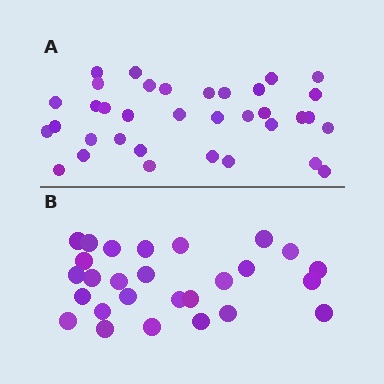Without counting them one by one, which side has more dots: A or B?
Region A (the top region) has more dots.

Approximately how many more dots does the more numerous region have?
Region A has roughly 8 or so more dots than region B.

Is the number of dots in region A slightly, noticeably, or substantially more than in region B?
Region A has noticeably more, but not dramatically so. The ratio is roughly 1.3 to 1.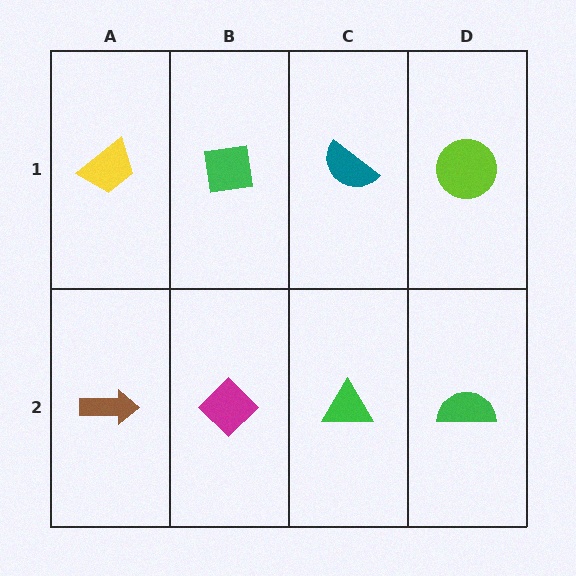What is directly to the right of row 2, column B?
A green triangle.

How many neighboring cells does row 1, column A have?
2.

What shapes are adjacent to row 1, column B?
A magenta diamond (row 2, column B), a yellow trapezoid (row 1, column A), a teal semicircle (row 1, column C).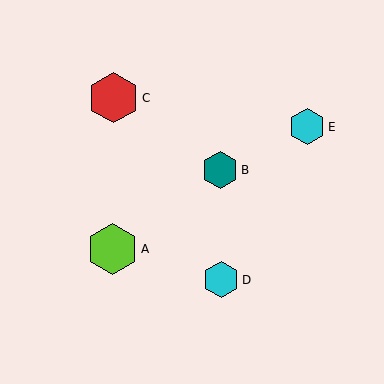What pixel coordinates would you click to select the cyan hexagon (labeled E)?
Click at (307, 127) to select the cyan hexagon E.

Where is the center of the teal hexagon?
The center of the teal hexagon is at (220, 170).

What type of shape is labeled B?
Shape B is a teal hexagon.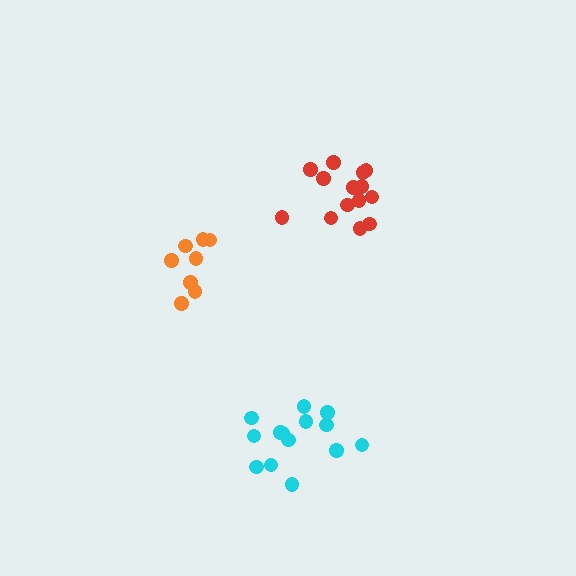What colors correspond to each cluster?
The clusters are colored: cyan, red, orange.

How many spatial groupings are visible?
There are 3 spatial groupings.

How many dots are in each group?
Group 1: 14 dots, Group 2: 14 dots, Group 3: 8 dots (36 total).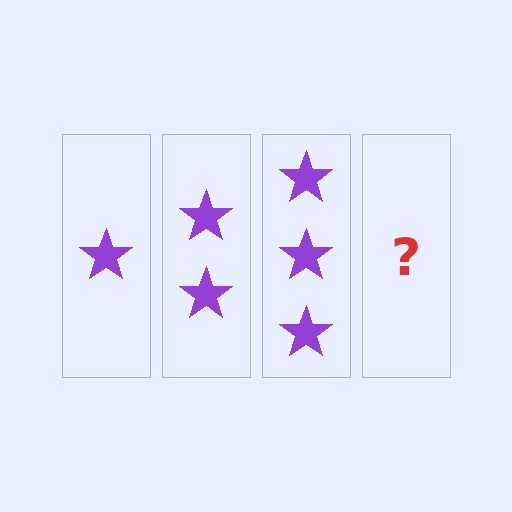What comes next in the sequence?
The next element should be 4 stars.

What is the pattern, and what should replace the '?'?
The pattern is that each step adds one more star. The '?' should be 4 stars.